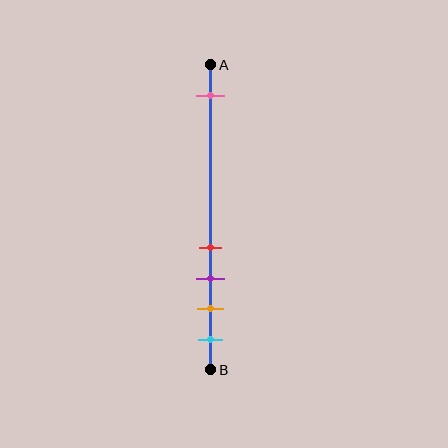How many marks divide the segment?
There are 5 marks dividing the segment.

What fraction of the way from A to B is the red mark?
The red mark is approximately 60% (0.6) of the way from A to B.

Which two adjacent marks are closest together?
The red and purple marks are the closest adjacent pair.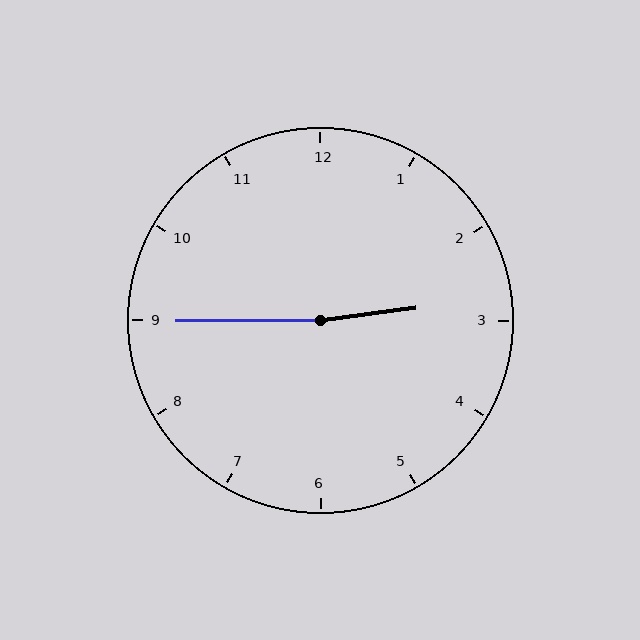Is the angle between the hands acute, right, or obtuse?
It is obtuse.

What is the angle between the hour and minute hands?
Approximately 172 degrees.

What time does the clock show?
2:45.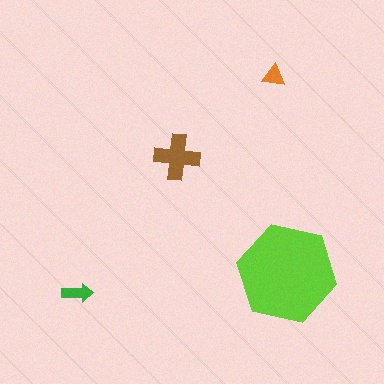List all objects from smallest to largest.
The orange triangle, the green arrow, the brown cross, the lime hexagon.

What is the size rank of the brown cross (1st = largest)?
2nd.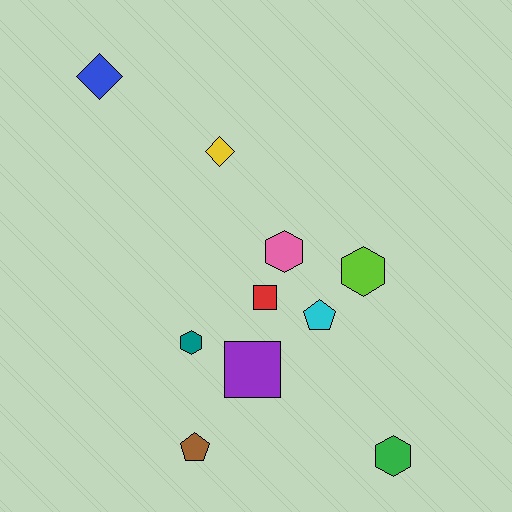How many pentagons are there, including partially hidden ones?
There are 2 pentagons.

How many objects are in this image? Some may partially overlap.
There are 10 objects.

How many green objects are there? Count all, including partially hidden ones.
There is 1 green object.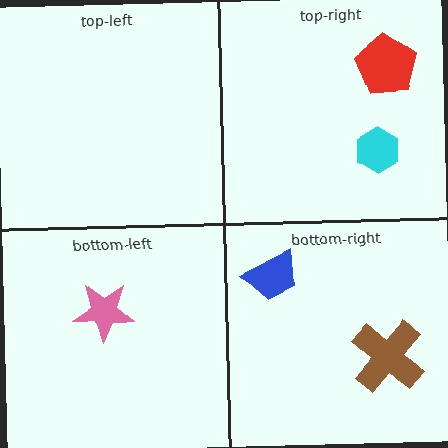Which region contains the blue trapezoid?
The bottom-right region.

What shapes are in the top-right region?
The red pentagon, the cyan hexagon.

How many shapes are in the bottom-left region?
1.